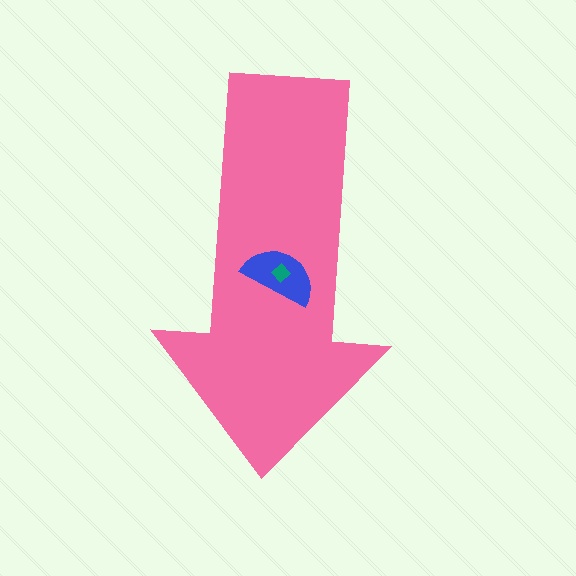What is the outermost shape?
The pink arrow.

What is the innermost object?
The teal diamond.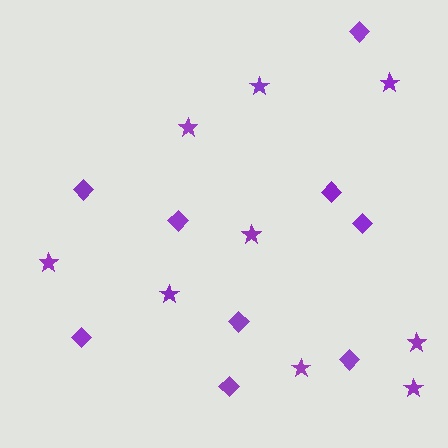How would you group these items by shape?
There are 2 groups: one group of diamonds (9) and one group of stars (9).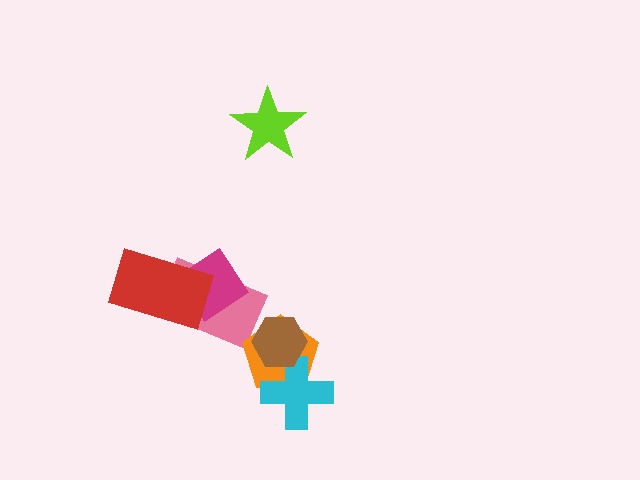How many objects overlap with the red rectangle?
2 objects overlap with the red rectangle.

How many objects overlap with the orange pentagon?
2 objects overlap with the orange pentagon.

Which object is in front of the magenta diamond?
The red rectangle is in front of the magenta diamond.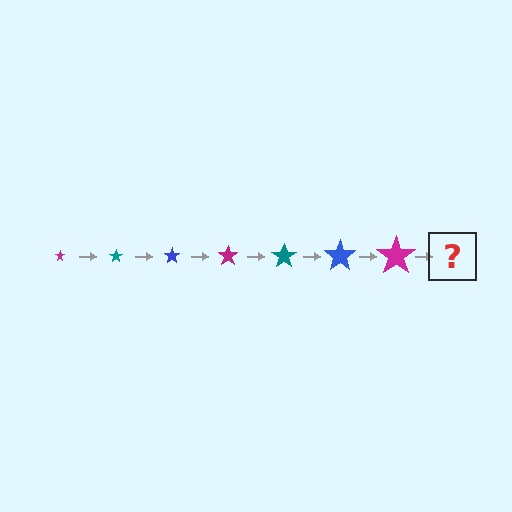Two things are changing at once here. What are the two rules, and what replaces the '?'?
The two rules are that the star grows larger each step and the color cycles through magenta, teal, and blue. The '?' should be a teal star, larger than the previous one.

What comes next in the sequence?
The next element should be a teal star, larger than the previous one.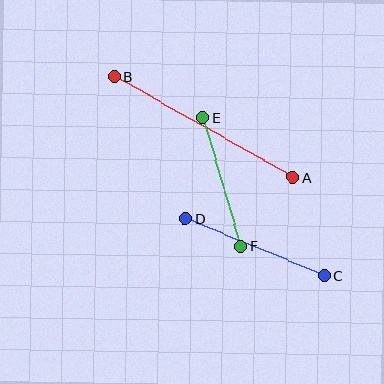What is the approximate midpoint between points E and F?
The midpoint is at approximately (222, 182) pixels.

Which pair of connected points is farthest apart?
Points A and B are farthest apart.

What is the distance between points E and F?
The distance is approximately 134 pixels.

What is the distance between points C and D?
The distance is approximately 150 pixels.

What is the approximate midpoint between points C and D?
The midpoint is at approximately (255, 247) pixels.